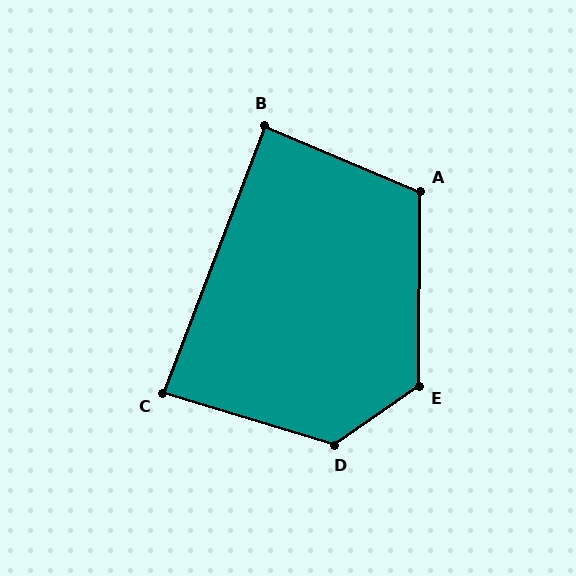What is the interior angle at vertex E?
Approximately 125 degrees (obtuse).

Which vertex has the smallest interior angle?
C, at approximately 86 degrees.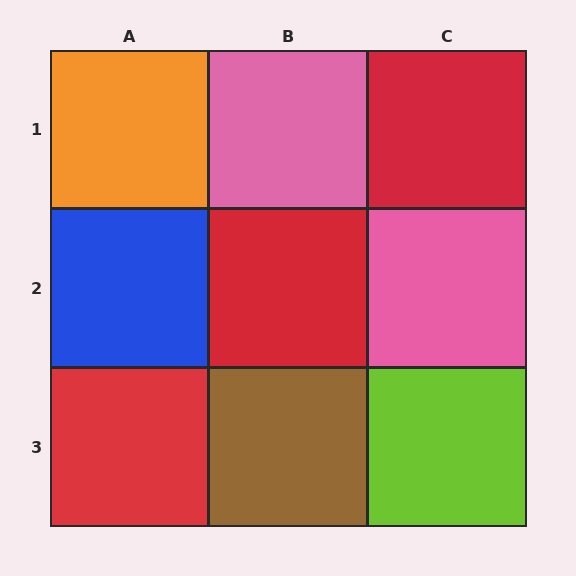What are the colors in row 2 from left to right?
Blue, red, pink.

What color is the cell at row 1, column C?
Red.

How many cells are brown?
1 cell is brown.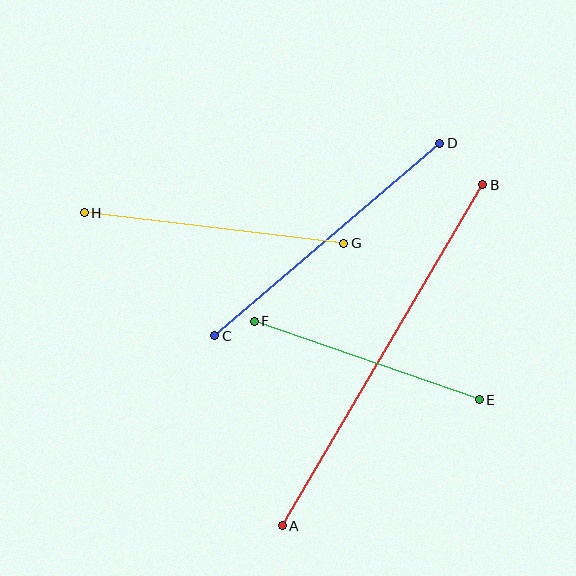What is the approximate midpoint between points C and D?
The midpoint is at approximately (327, 240) pixels.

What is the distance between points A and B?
The distance is approximately 396 pixels.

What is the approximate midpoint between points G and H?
The midpoint is at approximately (214, 228) pixels.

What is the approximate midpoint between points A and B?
The midpoint is at approximately (382, 355) pixels.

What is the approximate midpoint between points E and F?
The midpoint is at approximately (367, 361) pixels.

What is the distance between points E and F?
The distance is approximately 238 pixels.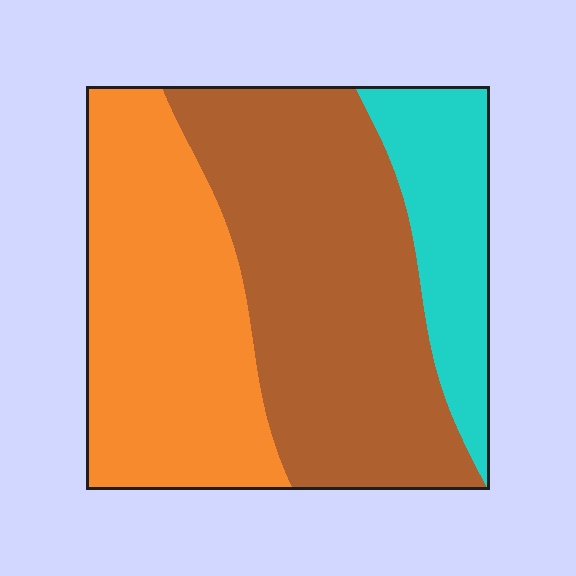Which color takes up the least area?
Cyan, at roughly 15%.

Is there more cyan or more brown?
Brown.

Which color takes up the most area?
Brown, at roughly 45%.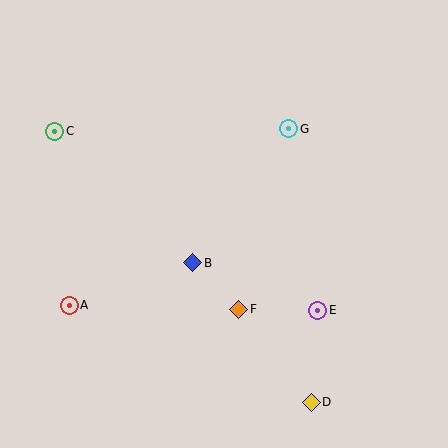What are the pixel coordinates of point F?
Point F is at (239, 309).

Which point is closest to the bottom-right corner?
Point D is closest to the bottom-right corner.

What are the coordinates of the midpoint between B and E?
The midpoint between B and E is at (255, 286).